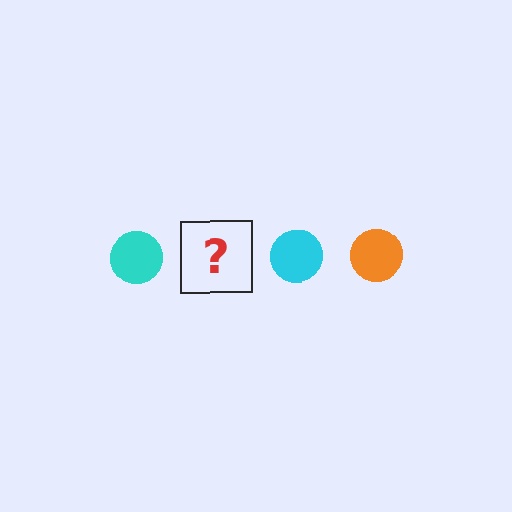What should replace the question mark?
The question mark should be replaced with an orange circle.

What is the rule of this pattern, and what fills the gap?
The rule is that the pattern cycles through cyan, orange circles. The gap should be filled with an orange circle.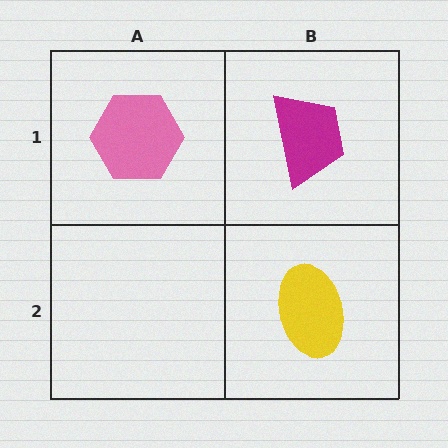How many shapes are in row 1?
2 shapes.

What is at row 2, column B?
A yellow ellipse.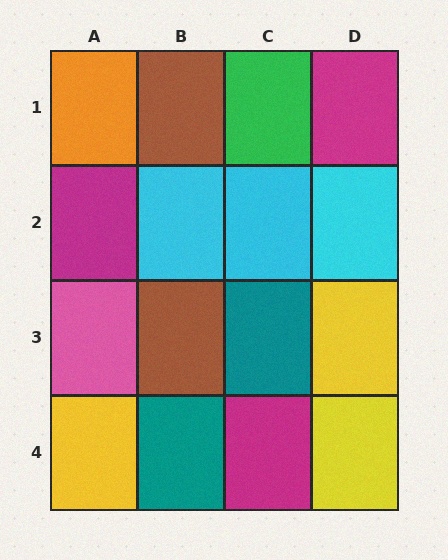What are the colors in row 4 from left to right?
Yellow, teal, magenta, yellow.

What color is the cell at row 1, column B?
Brown.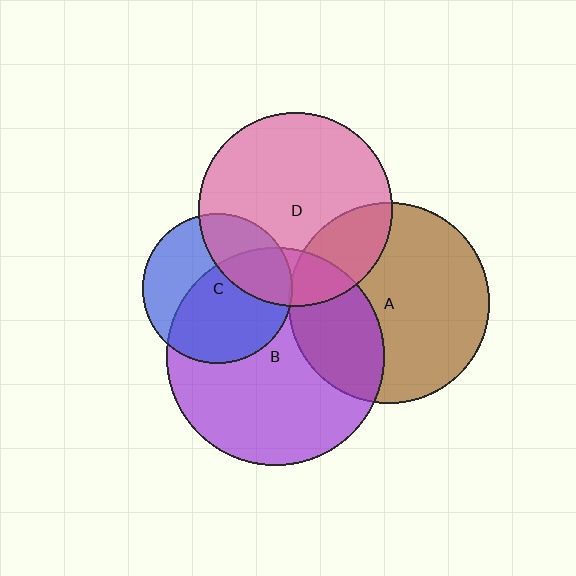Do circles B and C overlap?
Yes.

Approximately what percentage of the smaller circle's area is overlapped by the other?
Approximately 60%.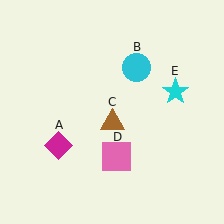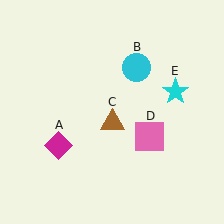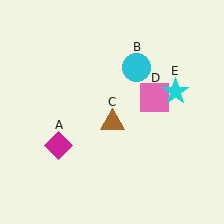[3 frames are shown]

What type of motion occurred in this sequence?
The pink square (object D) rotated counterclockwise around the center of the scene.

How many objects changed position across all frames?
1 object changed position: pink square (object D).